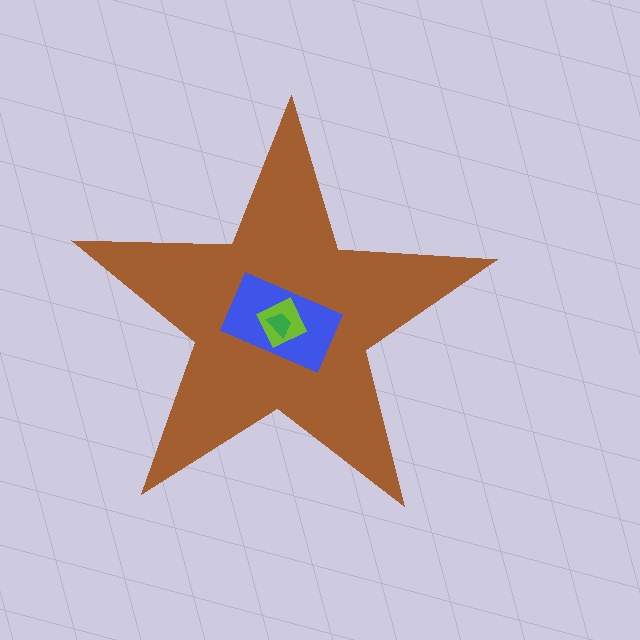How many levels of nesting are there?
4.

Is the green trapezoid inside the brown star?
Yes.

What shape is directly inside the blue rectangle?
The lime diamond.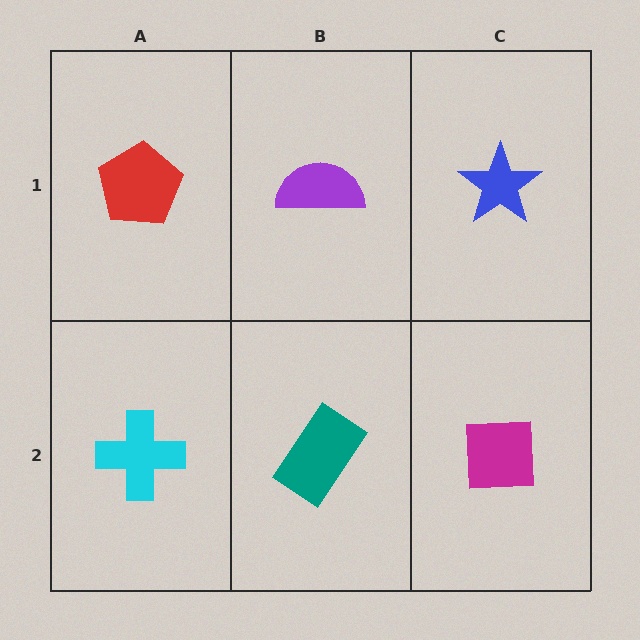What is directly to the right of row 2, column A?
A teal rectangle.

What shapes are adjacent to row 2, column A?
A red pentagon (row 1, column A), a teal rectangle (row 2, column B).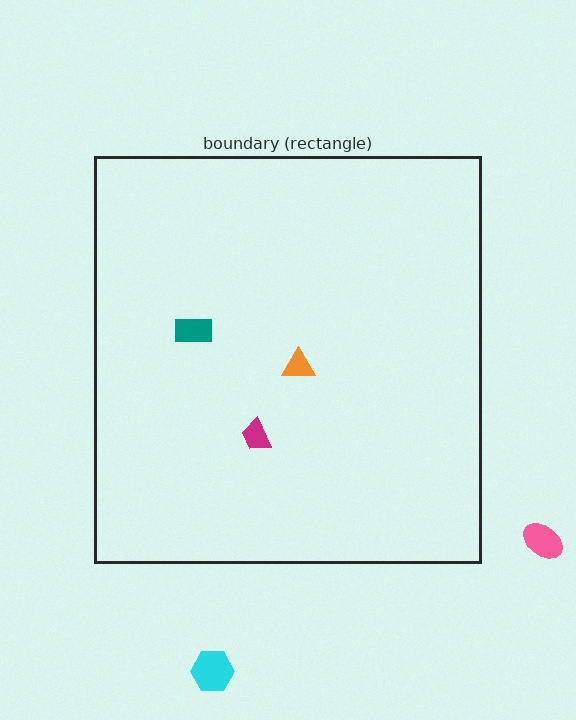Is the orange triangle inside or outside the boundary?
Inside.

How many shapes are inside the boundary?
3 inside, 2 outside.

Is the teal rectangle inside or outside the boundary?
Inside.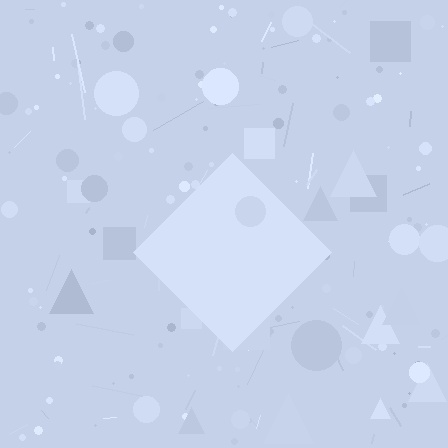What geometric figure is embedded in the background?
A diamond is embedded in the background.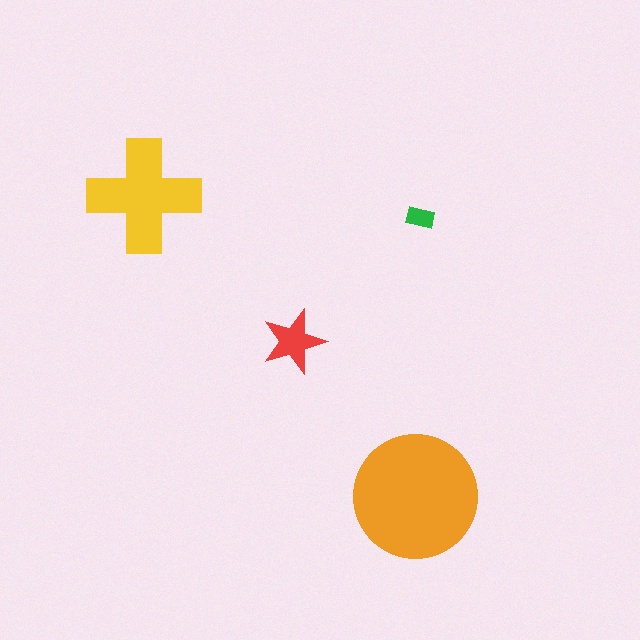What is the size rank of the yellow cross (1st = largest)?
2nd.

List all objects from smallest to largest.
The green rectangle, the red star, the yellow cross, the orange circle.